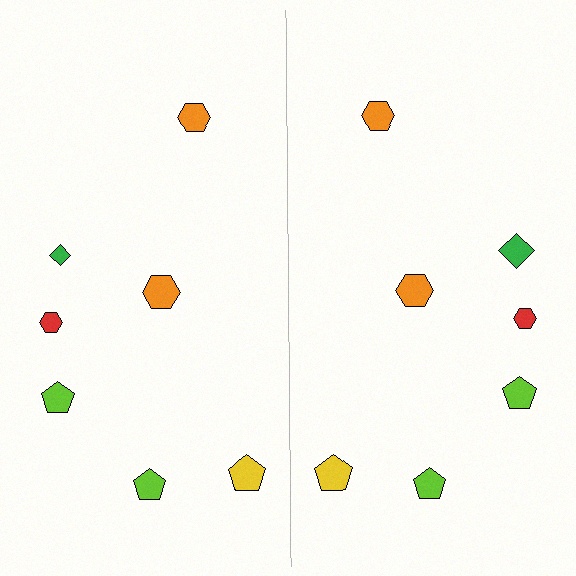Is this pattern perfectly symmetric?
No, the pattern is not perfectly symmetric. The green diamond on the right side has a different size than its mirror counterpart.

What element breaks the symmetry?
The green diamond on the right side has a different size than its mirror counterpart.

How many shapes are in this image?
There are 14 shapes in this image.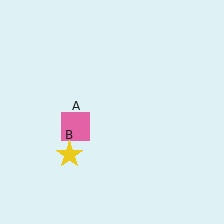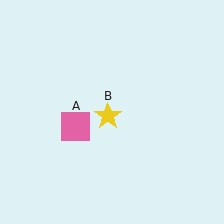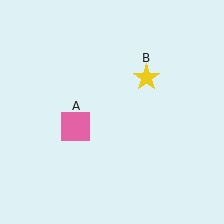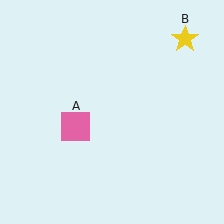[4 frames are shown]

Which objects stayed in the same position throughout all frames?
Pink square (object A) remained stationary.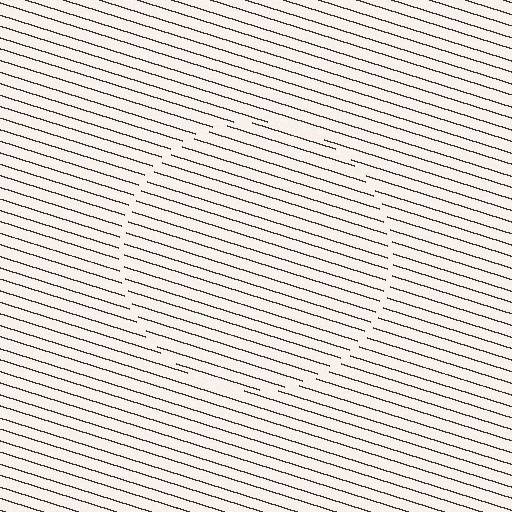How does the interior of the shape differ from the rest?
The interior of the shape contains the same grating, shifted by half a period — the contour is defined by the phase discontinuity where line-ends from the inner and outer gratings abut.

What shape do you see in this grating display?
An illusory circle. The interior of the shape contains the same grating, shifted by half a period — the contour is defined by the phase discontinuity where line-ends from the inner and outer gratings abut.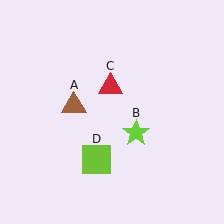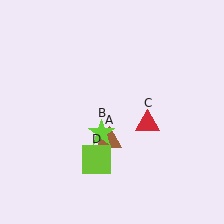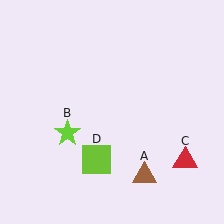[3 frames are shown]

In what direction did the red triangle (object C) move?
The red triangle (object C) moved down and to the right.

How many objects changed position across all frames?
3 objects changed position: brown triangle (object A), lime star (object B), red triangle (object C).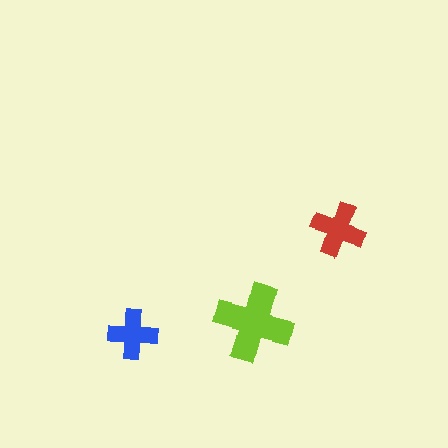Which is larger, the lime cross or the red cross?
The lime one.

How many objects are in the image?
There are 3 objects in the image.